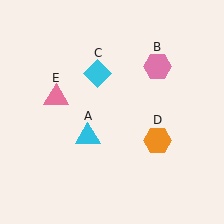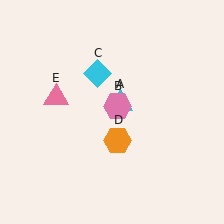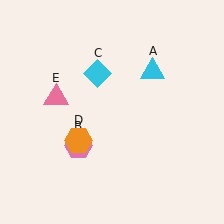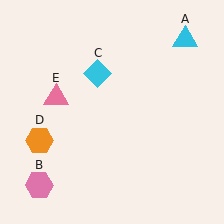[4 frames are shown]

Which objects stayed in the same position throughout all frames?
Cyan diamond (object C) and pink triangle (object E) remained stationary.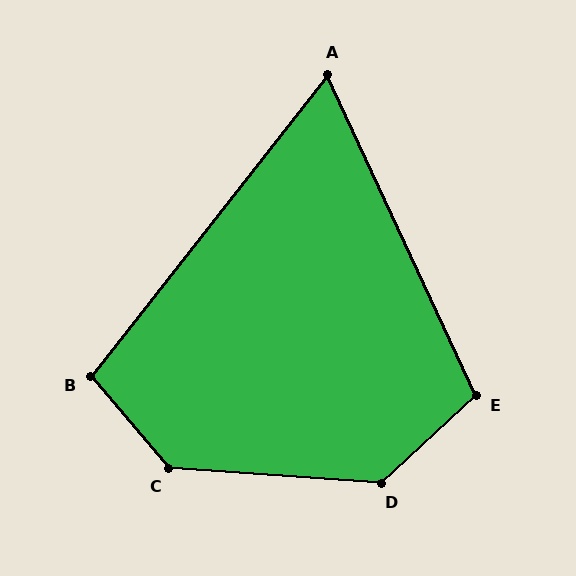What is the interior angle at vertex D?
Approximately 133 degrees (obtuse).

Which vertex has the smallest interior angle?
A, at approximately 63 degrees.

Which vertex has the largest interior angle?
C, at approximately 134 degrees.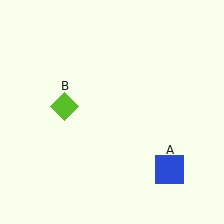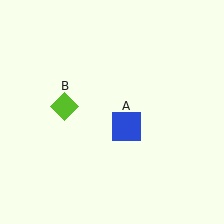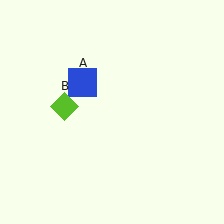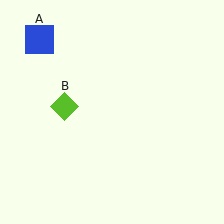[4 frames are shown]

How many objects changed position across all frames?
1 object changed position: blue square (object A).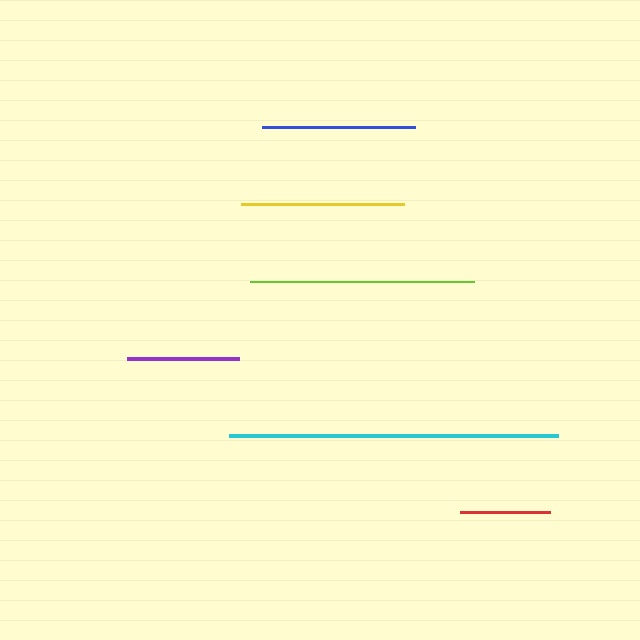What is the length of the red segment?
The red segment is approximately 91 pixels long.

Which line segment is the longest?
The cyan line is the longest at approximately 328 pixels.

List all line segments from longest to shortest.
From longest to shortest: cyan, lime, yellow, blue, purple, red.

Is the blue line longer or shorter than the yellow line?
The yellow line is longer than the blue line.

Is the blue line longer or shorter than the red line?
The blue line is longer than the red line.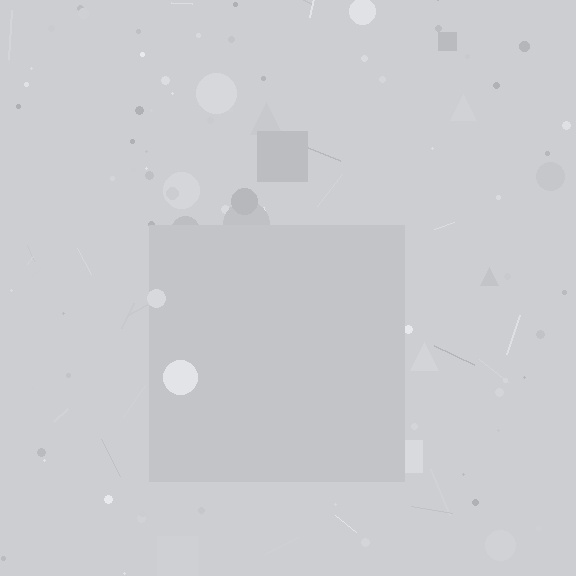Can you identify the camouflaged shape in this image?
The camouflaged shape is a square.